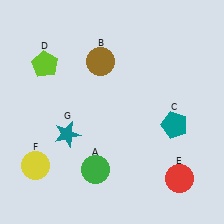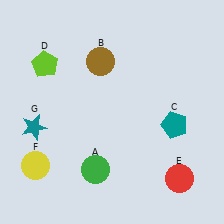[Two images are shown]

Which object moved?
The teal star (G) moved left.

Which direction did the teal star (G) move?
The teal star (G) moved left.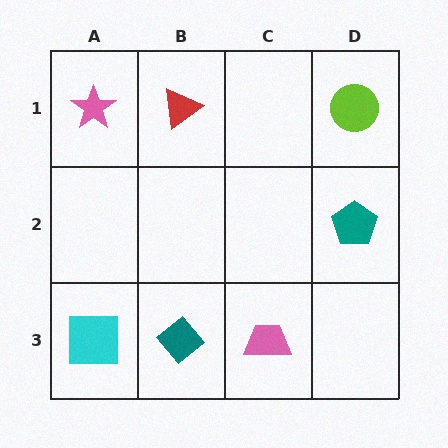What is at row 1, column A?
A pink star.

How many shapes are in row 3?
3 shapes.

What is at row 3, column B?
A teal diamond.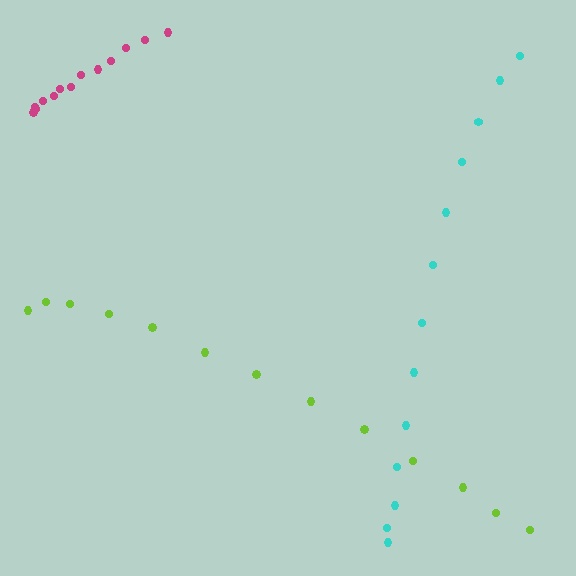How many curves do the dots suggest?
There are 3 distinct paths.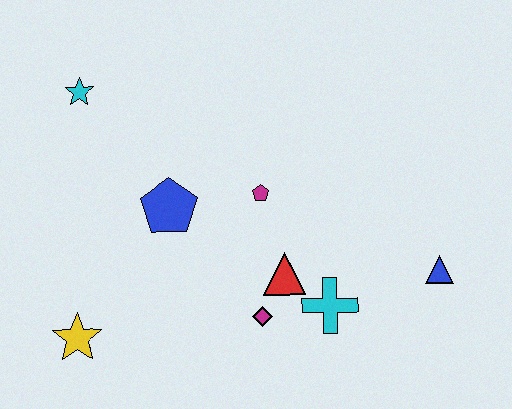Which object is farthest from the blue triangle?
The cyan star is farthest from the blue triangle.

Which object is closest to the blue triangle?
The cyan cross is closest to the blue triangle.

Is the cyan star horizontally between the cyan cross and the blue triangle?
No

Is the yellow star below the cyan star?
Yes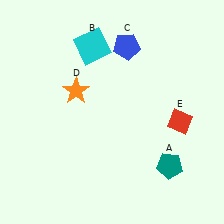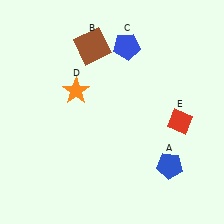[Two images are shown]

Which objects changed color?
A changed from teal to blue. B changed from cyan to brown.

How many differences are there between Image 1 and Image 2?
There are 2 differences between the two images.